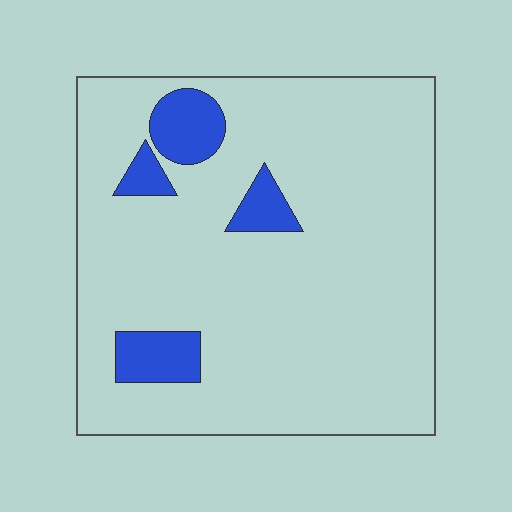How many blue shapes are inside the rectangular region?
4.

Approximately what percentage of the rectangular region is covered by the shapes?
Approximately 10%.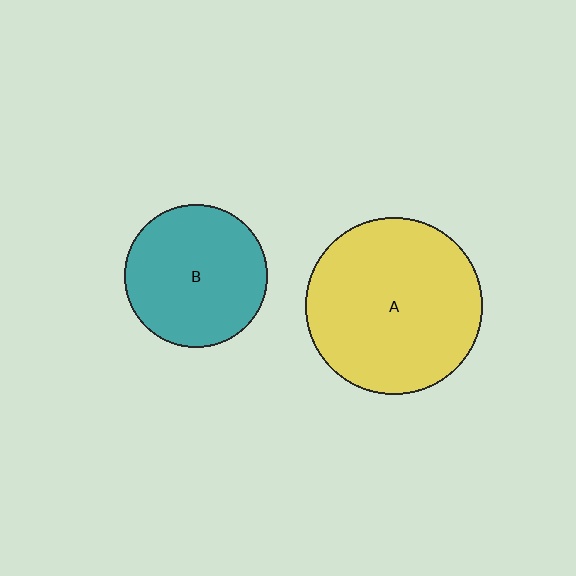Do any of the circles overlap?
No, none of the circles overlap.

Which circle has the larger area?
Circle A (yellow).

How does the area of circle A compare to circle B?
Approximately 1.5 times.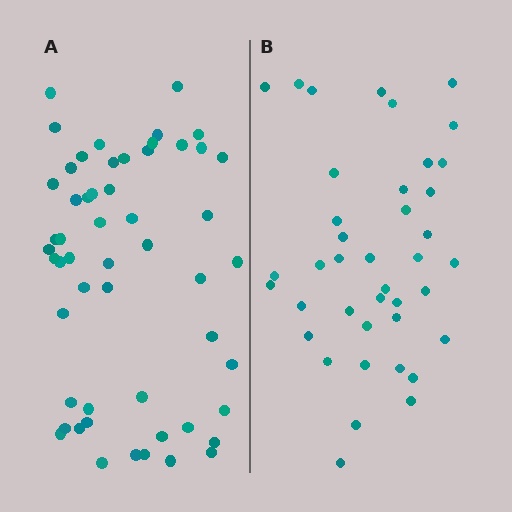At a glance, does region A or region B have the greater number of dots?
Region A (the left region) has more dots.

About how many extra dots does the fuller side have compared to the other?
Region A has approximately 15 more dots than region B.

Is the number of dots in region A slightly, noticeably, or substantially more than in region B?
Region A has noticeably more, but not dramatically so. The ratio is roughly 1.4 to 1.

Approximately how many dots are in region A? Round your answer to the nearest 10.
About 50 dots. (The exact count is 54, which rounds to 50.)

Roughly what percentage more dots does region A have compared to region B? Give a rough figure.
About 35% more.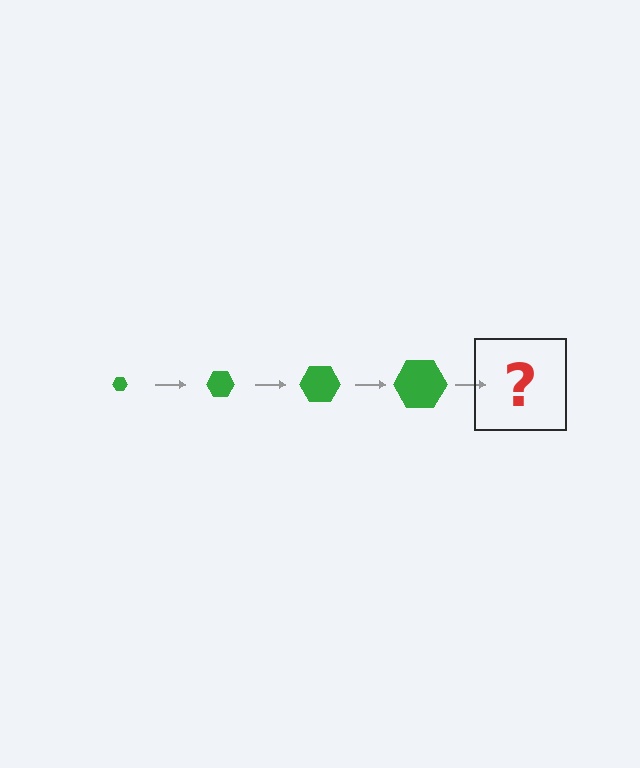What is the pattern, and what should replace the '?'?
The pattern is that the hexagon gets progressively larger each step. The '?' should be a green hexagon, larger than the previous one.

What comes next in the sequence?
The next element should be a green hexagon, larger than the previous one.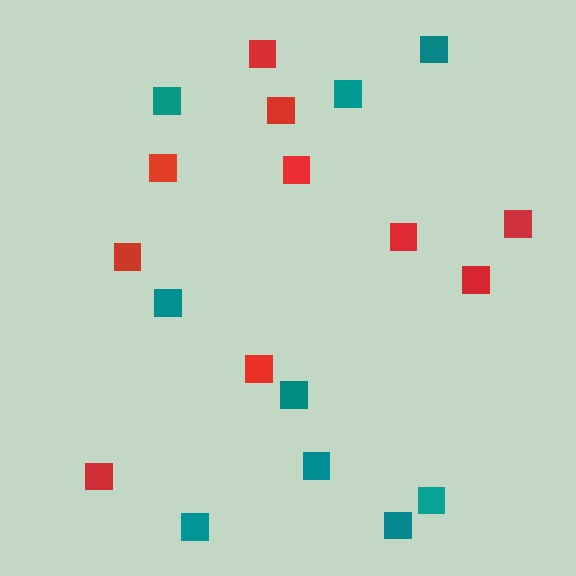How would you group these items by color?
There are 2 groups: one group of red squares (10) and one group of teal squares (9).